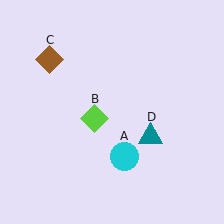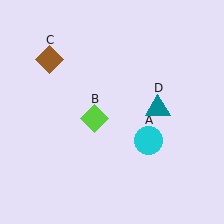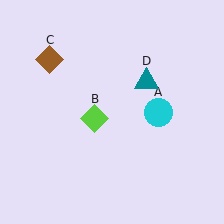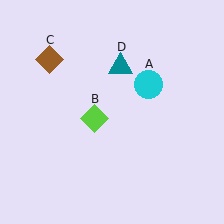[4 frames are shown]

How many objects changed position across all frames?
2 objects changed position: cyan circle (object A), teal triangle (object D).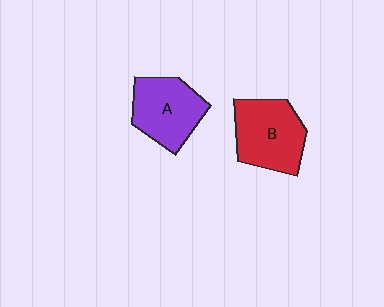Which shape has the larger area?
Shape B (red).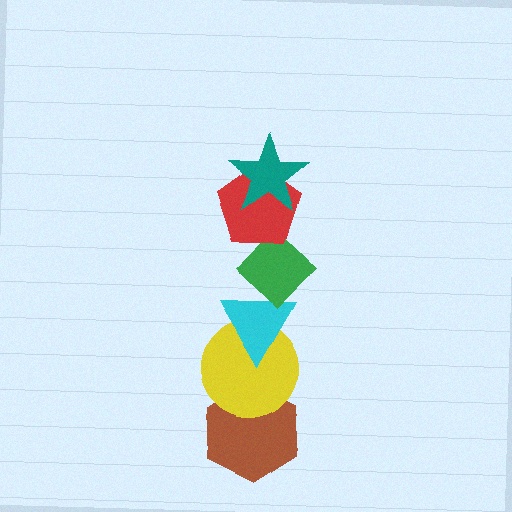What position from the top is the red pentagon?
The red pentagon is 2nd from the top.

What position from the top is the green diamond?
The green diamond is 3rd from the top.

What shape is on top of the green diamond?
The red pentagon is on top of the green diamond.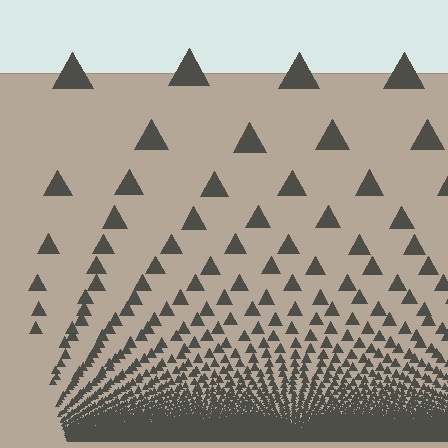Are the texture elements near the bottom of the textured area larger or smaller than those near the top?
Smaller. The gradient is inverted — elements near the bottom are smaller and denser.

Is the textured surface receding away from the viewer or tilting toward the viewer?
The surface appears to tilt toward the viewer. Texture elements get larger and sparser toward the top.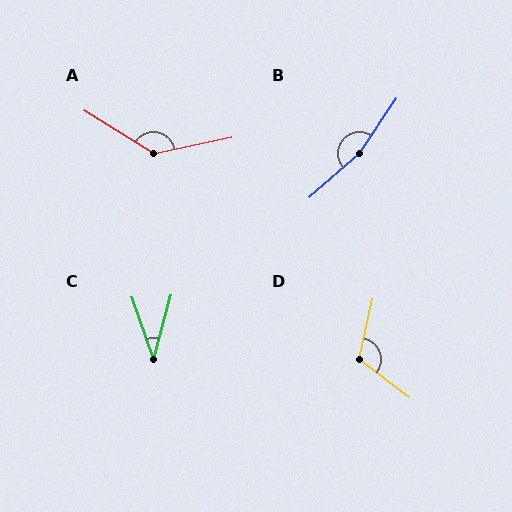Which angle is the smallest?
C, at approximately 35 degrees.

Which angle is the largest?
B, at approximately 165 degrees.